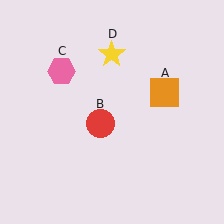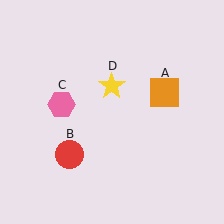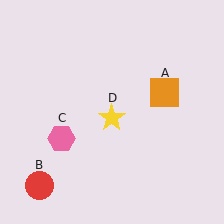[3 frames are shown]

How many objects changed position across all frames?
3 objects changed position: red circle (object B), pink hexagon (object C), yellow star (object D).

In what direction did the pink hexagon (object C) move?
The pink hexagon (object C) moved down.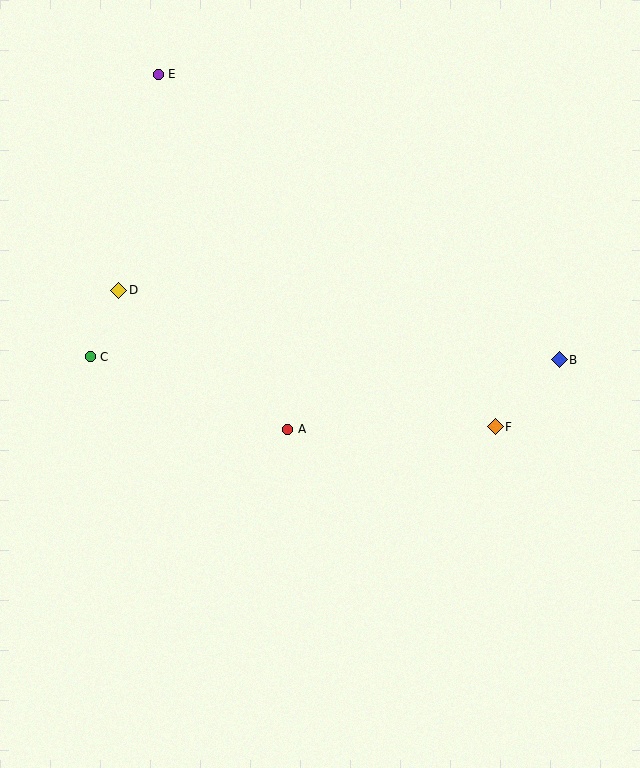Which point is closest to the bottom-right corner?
Point F is closest to the bottom-right corner.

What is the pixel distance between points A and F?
The distance between A and F is 208 pixels.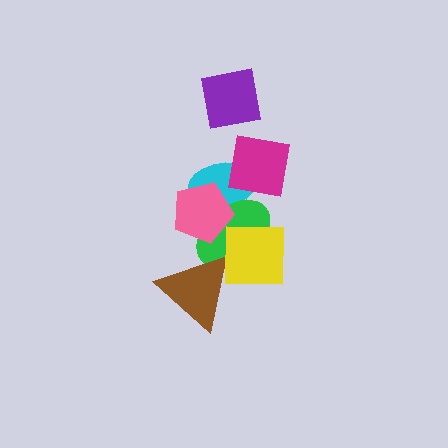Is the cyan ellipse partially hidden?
Yes, it is partially covered by another shape.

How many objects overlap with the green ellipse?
4 objects overlap with the green ellipse.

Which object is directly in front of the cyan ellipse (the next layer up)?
The green ellipse is directly in front of the cyan ellipse.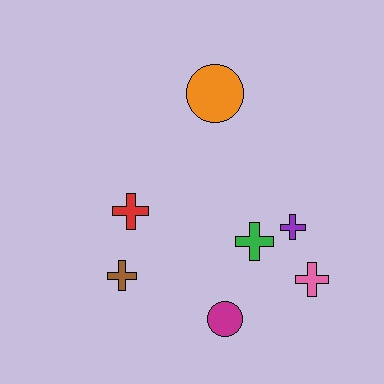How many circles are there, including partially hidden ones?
There are 2 circles.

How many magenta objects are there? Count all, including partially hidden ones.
There is 1 magenta object.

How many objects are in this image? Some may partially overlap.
There are 7 objects.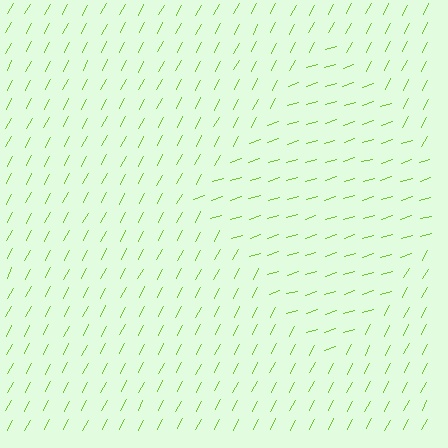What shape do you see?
I see a diamond.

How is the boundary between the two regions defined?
The boundary is defined purely by a change in line orientation (approximately 45 degrees difference). All lines are the same color and thickness.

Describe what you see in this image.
The image is filled with small lime line segments. A diamond region in the image has lines oriented differently from the surrounding lines, creating a visible texture boundary.